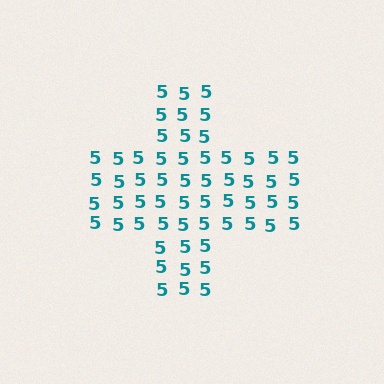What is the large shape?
The large shape is a cross.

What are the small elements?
The small elements are digit 5's.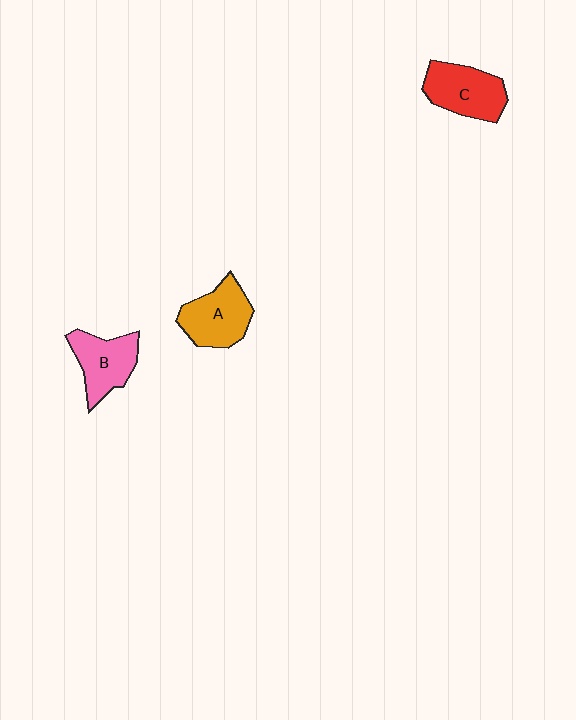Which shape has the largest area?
Shape C (red).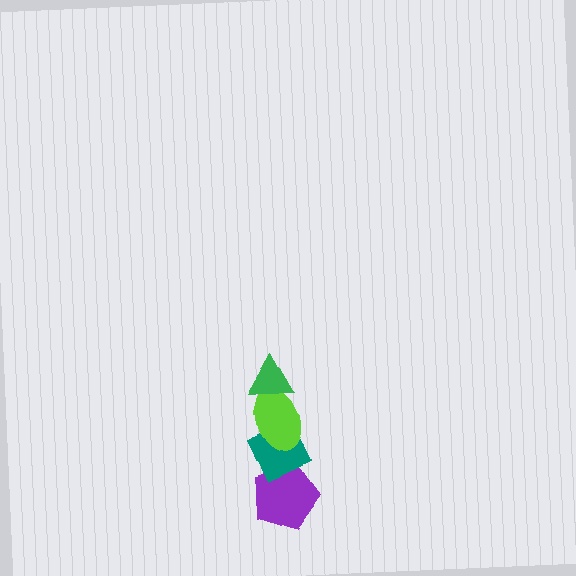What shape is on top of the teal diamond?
The lime ellipse is on top of the teal diamond.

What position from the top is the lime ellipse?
The lime ellipse is 2nd from the top.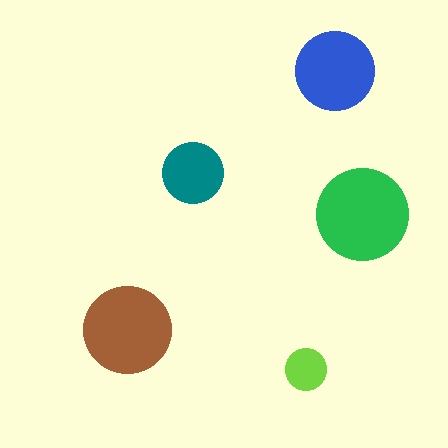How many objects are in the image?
There are 5 objects in the image.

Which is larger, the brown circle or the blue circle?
The brown one.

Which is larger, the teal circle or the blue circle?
The blue one.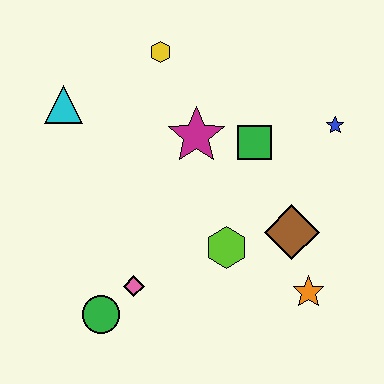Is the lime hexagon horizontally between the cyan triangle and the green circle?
No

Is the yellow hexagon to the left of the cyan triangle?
No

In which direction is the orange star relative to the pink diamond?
The orange star is to the right of the pink diamond.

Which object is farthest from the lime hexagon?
The cyan triangle is farthest from the lime hexagon.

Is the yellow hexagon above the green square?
Yes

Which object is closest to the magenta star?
The green square is closest to the magenta star.